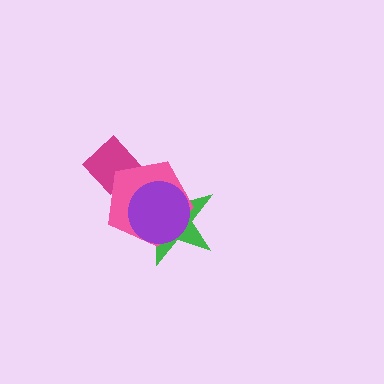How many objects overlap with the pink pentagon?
3 objects overlap with the pink pentagon.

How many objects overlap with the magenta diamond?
1 object overlaps with the magenta diamond.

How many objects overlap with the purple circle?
2 objects overlap with the purple circle.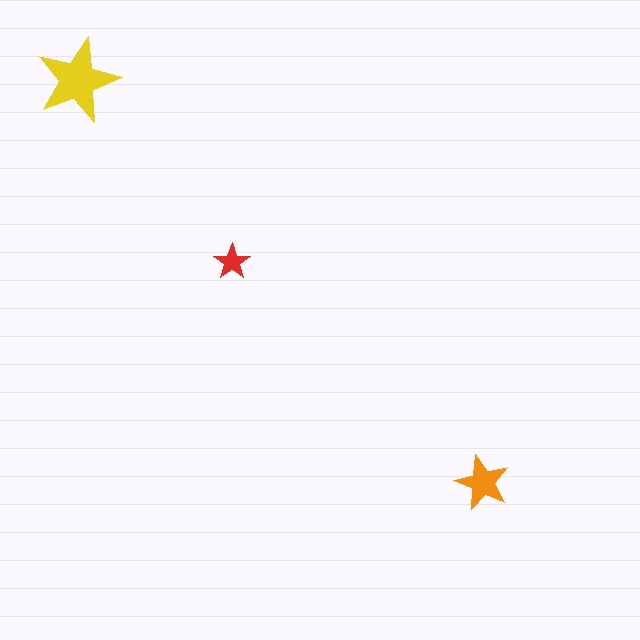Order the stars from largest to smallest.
the yellow one, the orange one, the red one.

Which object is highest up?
The yellow star is topmost.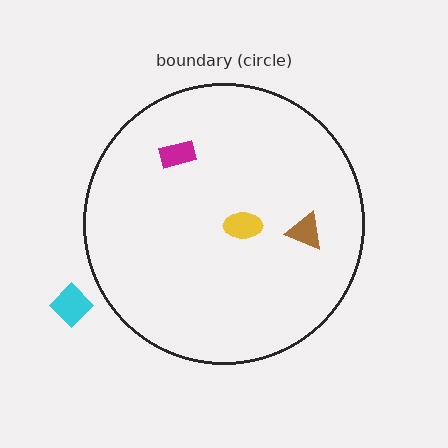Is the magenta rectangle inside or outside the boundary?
Inside.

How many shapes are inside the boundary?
3 inside, 1 outside.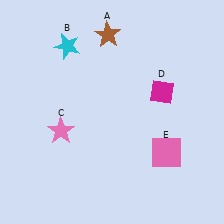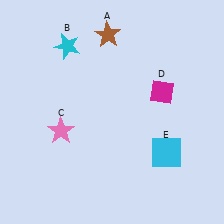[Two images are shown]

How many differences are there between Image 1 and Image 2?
There is 1 difference between the two images.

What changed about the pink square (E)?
In Image 1, E is pink. In Image 2, it changed to cyan.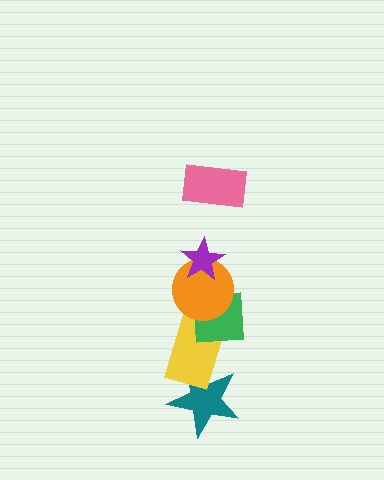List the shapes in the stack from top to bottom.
From top to bottom: the pink rectangle, the purple star, the orange circle, the green square, the yellow rectangle, the teal star.